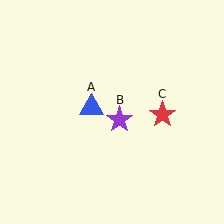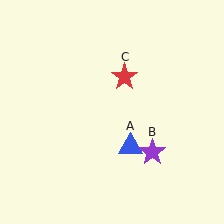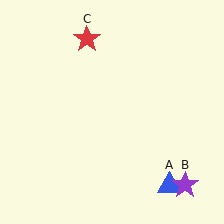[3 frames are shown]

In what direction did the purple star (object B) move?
The purple star (object B) moved down and to the right.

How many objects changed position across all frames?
3 objects changed position: blue triangle (object A), purple star (object B), red star (object C).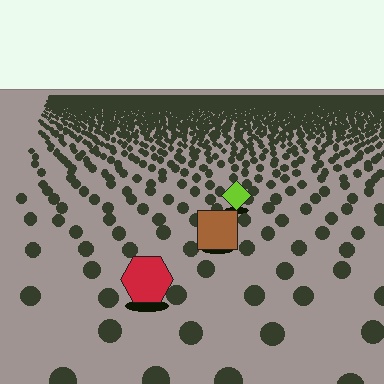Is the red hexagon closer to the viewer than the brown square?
Yes. The red hexagon is closer — you can tell from the texture gradient: the ground texture is coarser near it.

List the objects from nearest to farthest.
From nearest to farthest: the red hexagon, the brown square, the lime diamond.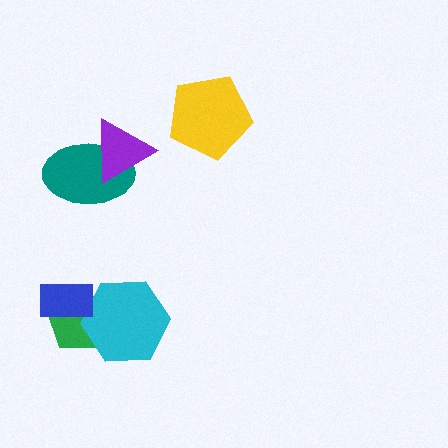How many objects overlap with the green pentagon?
2 objects overlap with the green pentagon.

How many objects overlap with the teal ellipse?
1 object overlaps with the teal ellipse.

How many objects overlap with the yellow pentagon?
0 objects overlap with the yellow pentagon.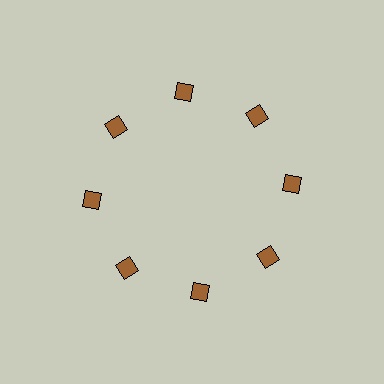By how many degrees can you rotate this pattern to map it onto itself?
The pattern maps onto itself every 45 degrees of rotation.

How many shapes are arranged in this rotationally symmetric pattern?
There are 8 shapes, arranged in 8 groups of 1.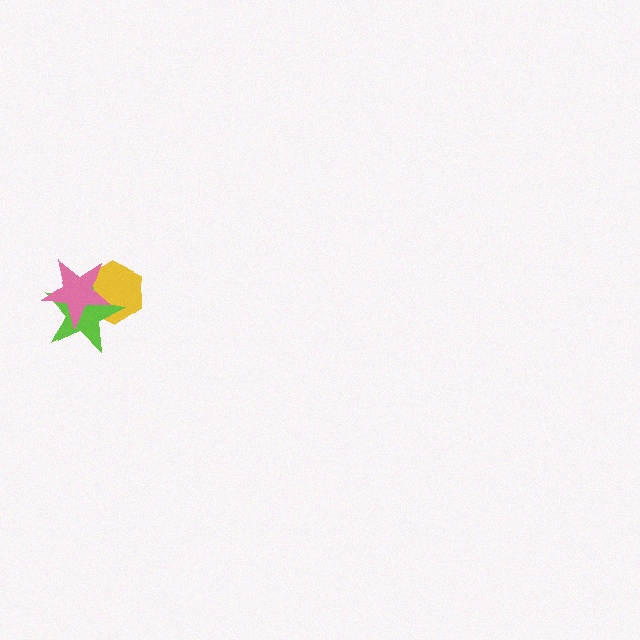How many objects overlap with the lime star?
2 objects overlap with the lime star.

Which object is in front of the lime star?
The pink star is in front of the lime star.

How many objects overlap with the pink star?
2 objects overlap with the pink star.